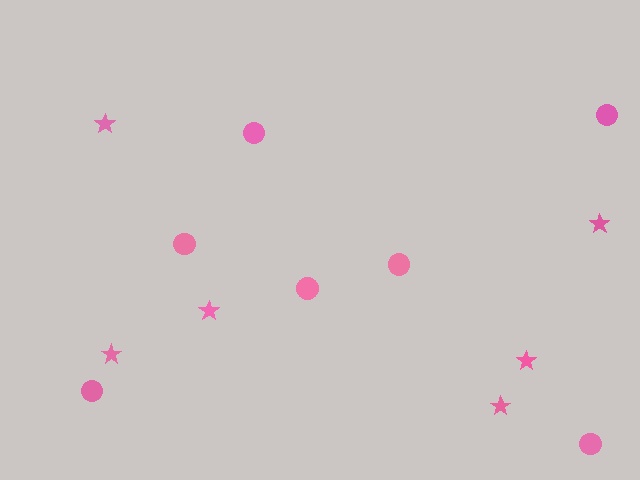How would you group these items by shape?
There are 2 groups: one group of circles (7) and one group of stars (6).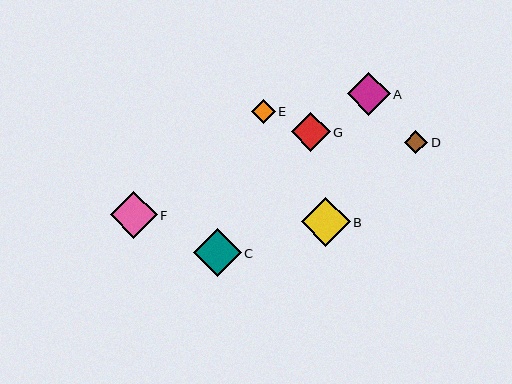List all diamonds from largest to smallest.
From largest to smallest: B, C, F, A, G, E, D.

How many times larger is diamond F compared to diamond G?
Diamond F is approximately 1.2 times the size of diamond G.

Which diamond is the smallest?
Diamond D is the smallest with a size of approximately 23 pixels.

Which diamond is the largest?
Diamond B is the largest with a size of approximately 49 pixels.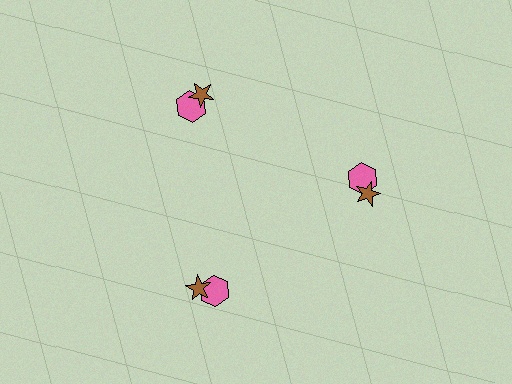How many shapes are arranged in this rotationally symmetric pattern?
There are 6 shapes, arranged in 3 groups of 2.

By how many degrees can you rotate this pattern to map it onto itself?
The pattern maps onto itself every 120 degrees of rotation.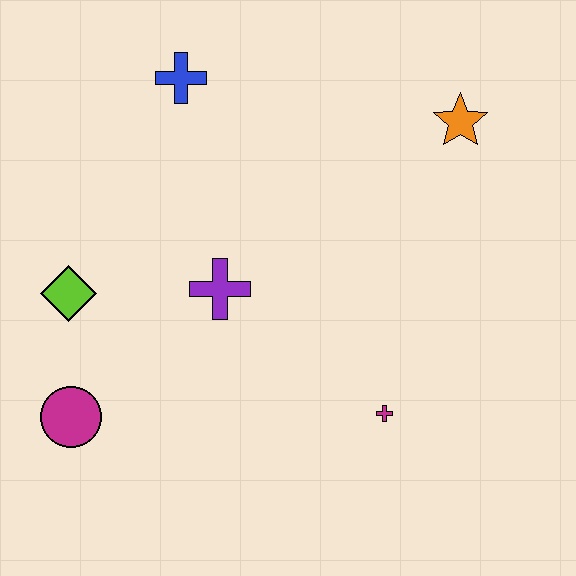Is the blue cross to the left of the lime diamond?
No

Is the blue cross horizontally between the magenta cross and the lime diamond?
Yes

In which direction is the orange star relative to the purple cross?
The orange star is to the right of the purple cross.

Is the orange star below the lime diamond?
No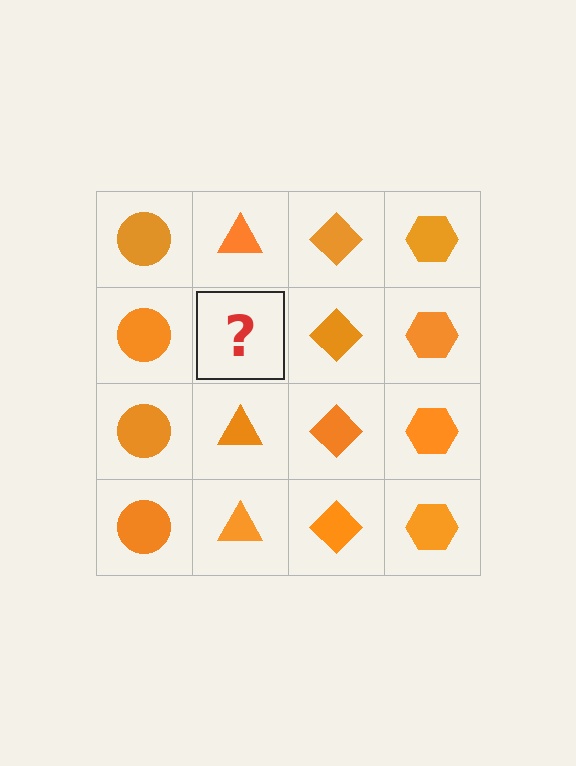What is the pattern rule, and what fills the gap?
The rule is that each column has a consistent shape. The gap should be filled with an orange triangle.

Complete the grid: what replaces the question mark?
The question mark should be replaced with an orange triangle.